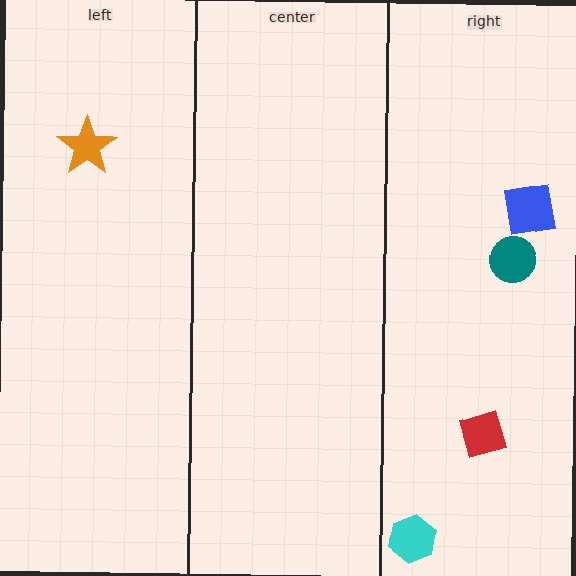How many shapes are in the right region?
4.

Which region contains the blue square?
The right region.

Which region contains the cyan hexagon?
The right region.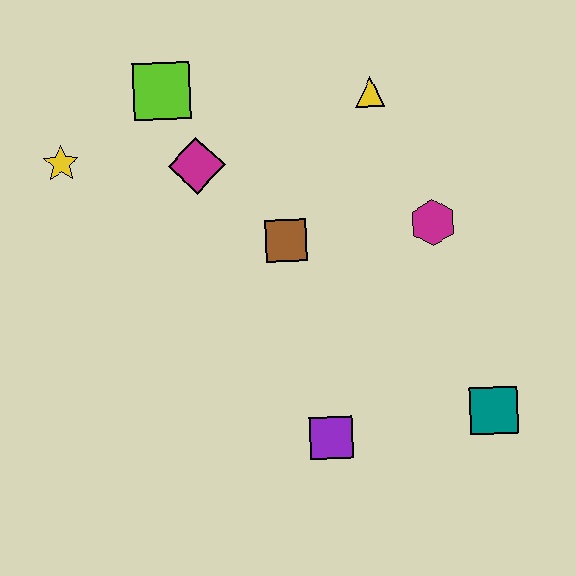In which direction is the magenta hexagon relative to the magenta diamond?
The magenta hexagon is to the right of the magenta diamond.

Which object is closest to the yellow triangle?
The magenta hexagon is closest to the yellow triangle.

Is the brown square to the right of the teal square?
No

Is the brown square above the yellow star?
No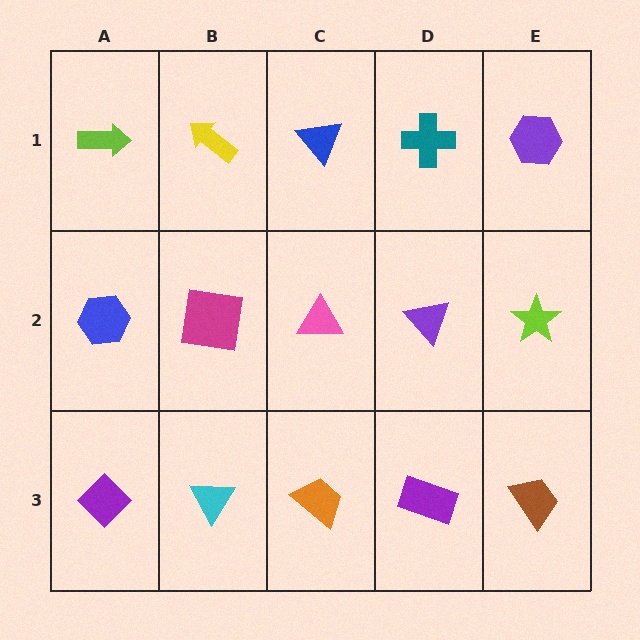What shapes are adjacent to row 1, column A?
A blue hexagon (row 2, column A), a yellow arrow (row 1, column B).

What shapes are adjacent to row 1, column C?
A pink triangle (row 2, column C), a yellow arrow (row 1, column B), a teal cross (row 1, column D).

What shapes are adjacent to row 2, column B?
A yellow arrow (row 1, column B), a cyan triangle (row 3, column B), a blue hexagon (row 2, column A), a pink triangle (row 2, column C).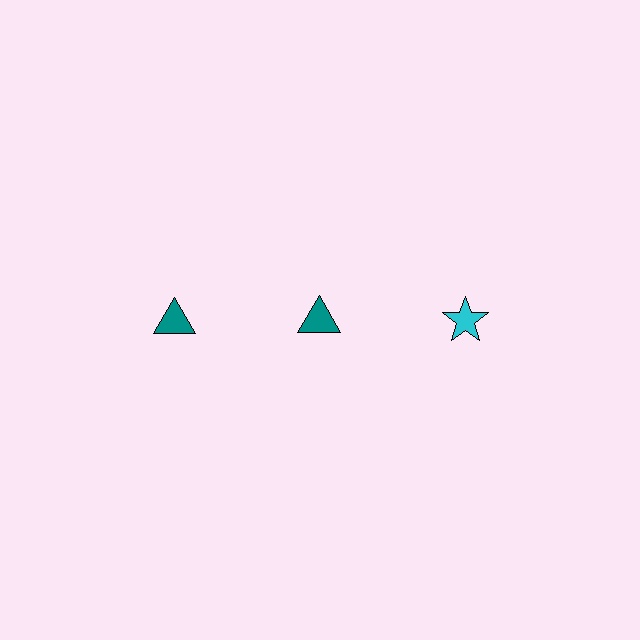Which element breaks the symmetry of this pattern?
The cyan star in the top row, center column breaks the symmetry. All other shapes are teal triangles.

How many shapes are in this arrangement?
There are 3 shapes arranged in a grid pattern.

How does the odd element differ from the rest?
It differs in both color (cyan instead of teal) and shape (star instead of triangle).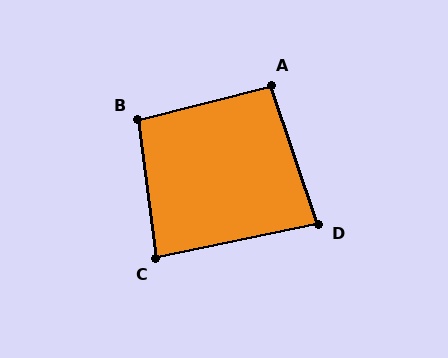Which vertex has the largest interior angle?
B, at approximately 97 degrees.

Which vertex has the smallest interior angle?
D, at approximately 83 degrees.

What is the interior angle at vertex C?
Approximately 85 degrees (approximately right).